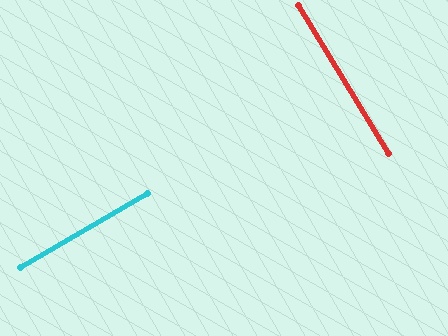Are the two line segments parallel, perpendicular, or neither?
Perpendicular — they meet at approximately 89°.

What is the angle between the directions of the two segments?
Approximately 89 degrees.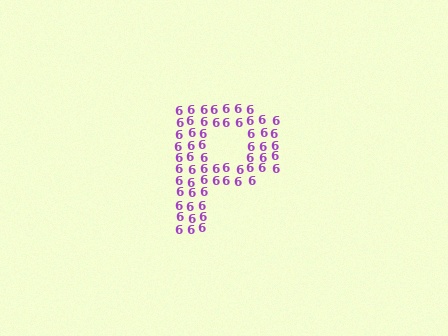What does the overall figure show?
The overall figure shows the letter P.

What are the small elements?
The small elements are digit 6's.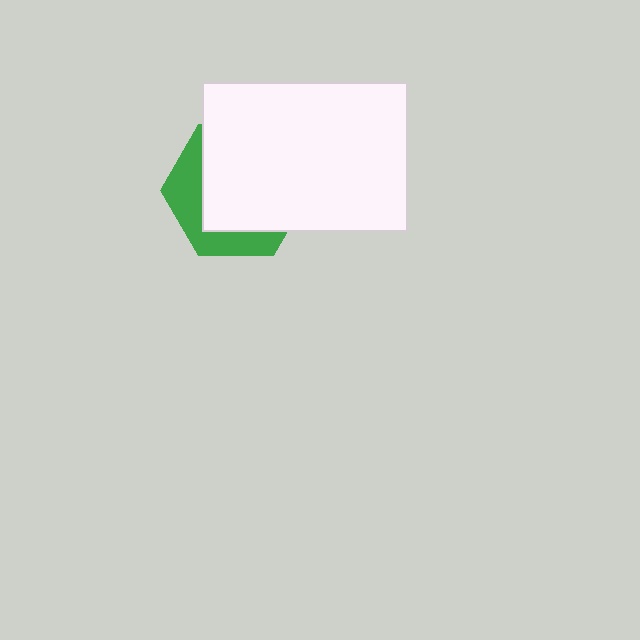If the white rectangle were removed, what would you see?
You would see the complete green hexagon.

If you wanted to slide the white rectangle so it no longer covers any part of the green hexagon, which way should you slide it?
Slide it toward the upper-right — that is the most direct way to separate the two shapes.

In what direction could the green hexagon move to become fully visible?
The green hexagon could move toward the lower-left. That would shift it out from behind the white rectangle entirely.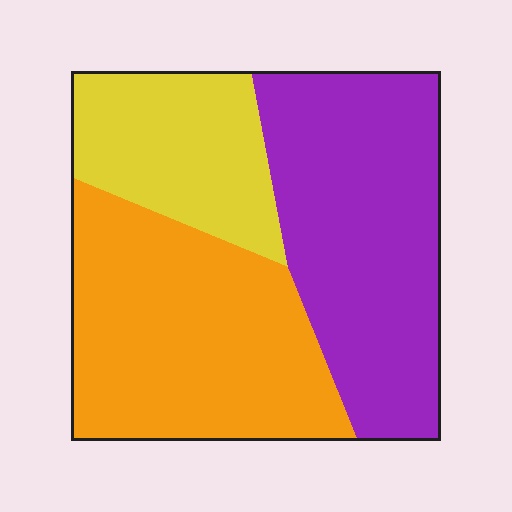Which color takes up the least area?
Yellow, at roughly 20%.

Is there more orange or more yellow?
Orange.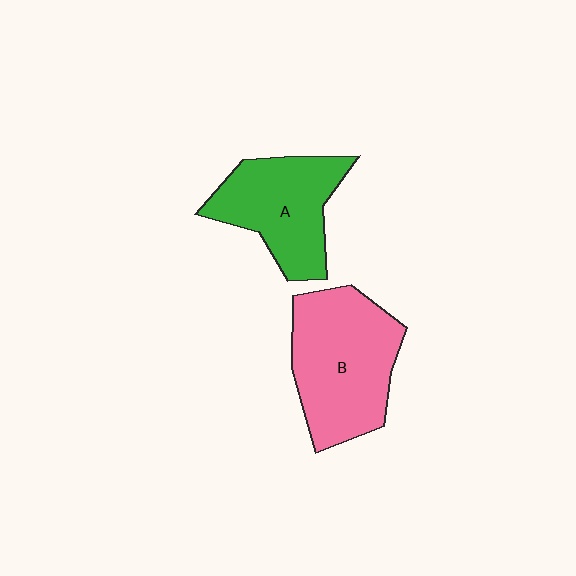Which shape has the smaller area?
Shape A (green).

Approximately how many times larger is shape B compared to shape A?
Approximately 1.3 times.